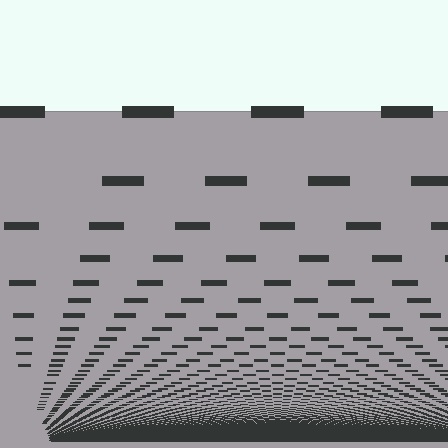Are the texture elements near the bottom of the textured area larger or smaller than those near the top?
Smaller. The gradient is inverted — elements near the bottom are smaller and denser.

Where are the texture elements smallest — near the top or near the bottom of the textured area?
Near the bottom.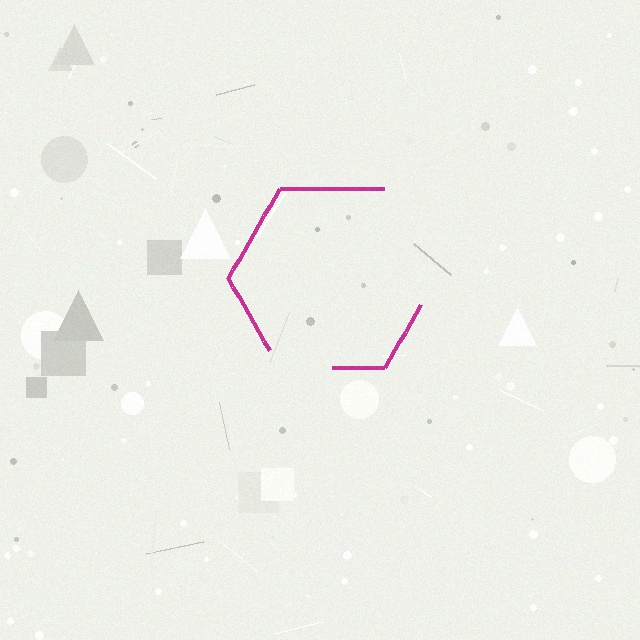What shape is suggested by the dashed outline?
The dashed outline suggests a hexagon.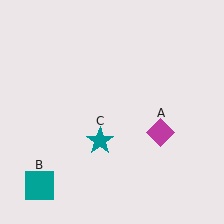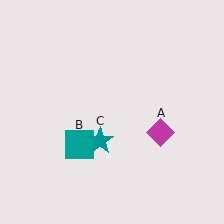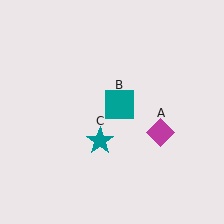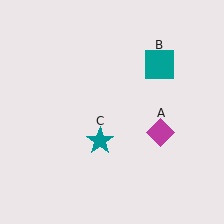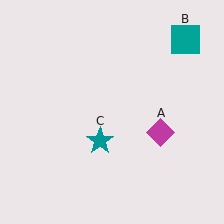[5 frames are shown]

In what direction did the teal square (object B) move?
The teal square (object B) moved up and to the right.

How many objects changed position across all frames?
1 object changed position: teal square (object B).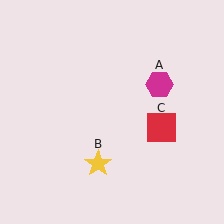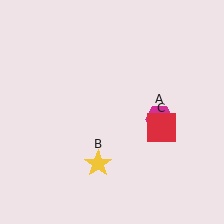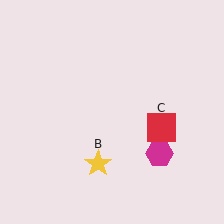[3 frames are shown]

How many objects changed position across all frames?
1 object changed position: magenta hexagon (object A).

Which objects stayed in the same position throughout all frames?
Yellow star (object B) and red square (object C) remained stationary.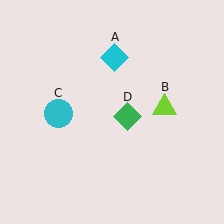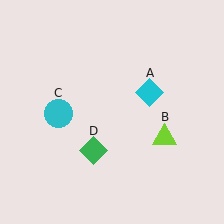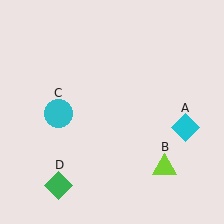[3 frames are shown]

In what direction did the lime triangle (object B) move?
The lime triangle (object B) moved down.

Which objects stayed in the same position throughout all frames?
Cyan circle (object C) remained stationary.